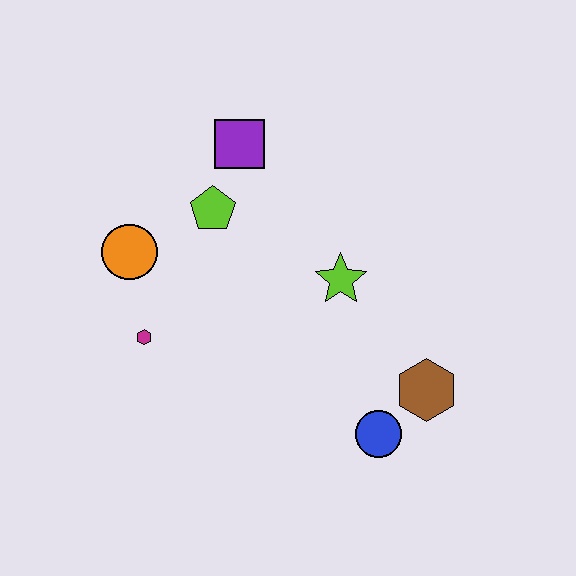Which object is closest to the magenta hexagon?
The orange circle is closest to the magenta hexagon.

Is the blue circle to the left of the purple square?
No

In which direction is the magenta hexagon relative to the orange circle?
The magenta hexagon is below the orange circle.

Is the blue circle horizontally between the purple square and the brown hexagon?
Yes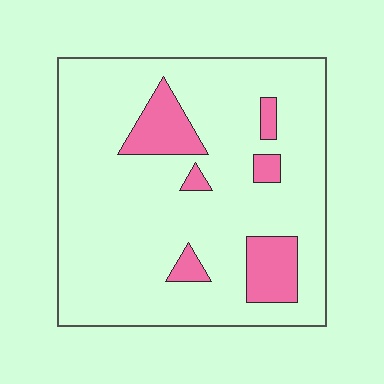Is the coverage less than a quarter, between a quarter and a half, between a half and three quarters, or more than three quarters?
Less than a quarter.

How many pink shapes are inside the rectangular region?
6.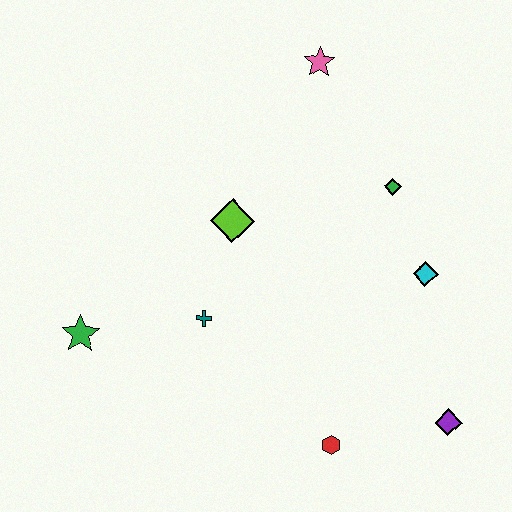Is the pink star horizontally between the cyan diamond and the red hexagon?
No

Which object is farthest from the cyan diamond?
The green star is farthest from the cyan diamond.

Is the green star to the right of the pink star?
No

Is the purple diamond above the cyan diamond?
No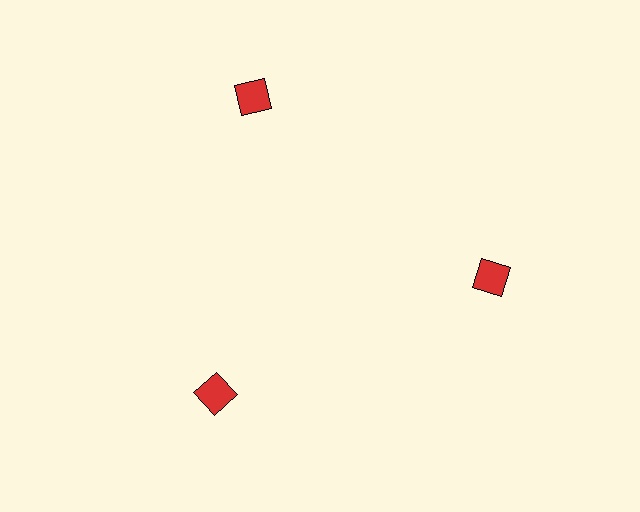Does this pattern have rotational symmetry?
Yes, this pattern has 3-fold rotational symmetry. It looks the same after rotating 120 degrees around the center.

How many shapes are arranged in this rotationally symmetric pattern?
There are 3 shapes, arranged in 3 groups of 1.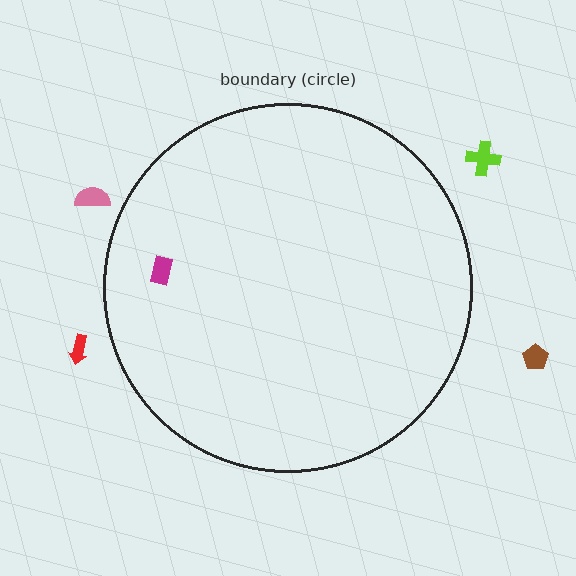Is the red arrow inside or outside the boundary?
Outside.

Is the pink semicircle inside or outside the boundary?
Outside.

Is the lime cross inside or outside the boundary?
Outside.